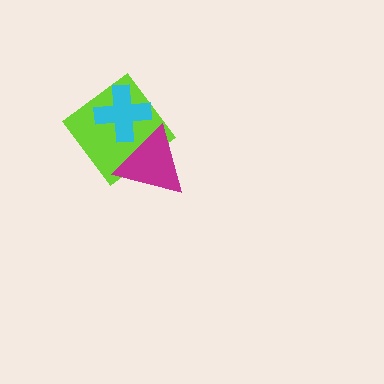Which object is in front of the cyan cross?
The magenta triangle is in front of the cyan cross.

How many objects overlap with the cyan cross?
2 objects overlap with the cyan cross.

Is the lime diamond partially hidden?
Yes, it is partially covered by another shape.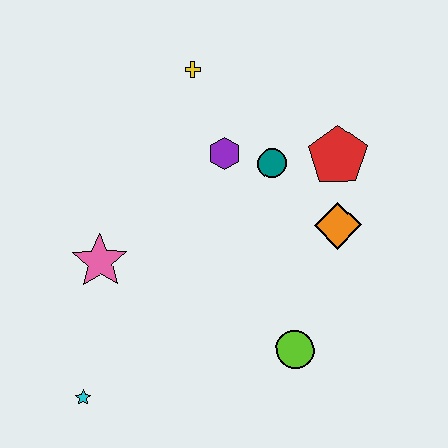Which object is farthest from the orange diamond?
The cyan star is farthest from the orange diamond.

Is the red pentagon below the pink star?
No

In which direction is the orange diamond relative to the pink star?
The orange diamond is to the right of the pink star.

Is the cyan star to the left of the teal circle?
Yes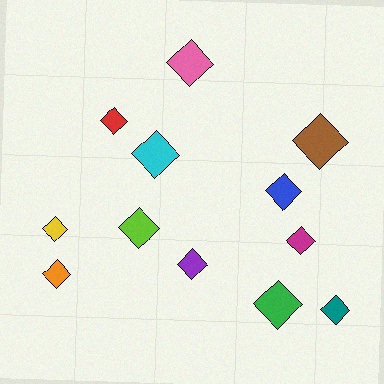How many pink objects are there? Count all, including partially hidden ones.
There is 1 pink object.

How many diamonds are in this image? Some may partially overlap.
There are 12 diamonds.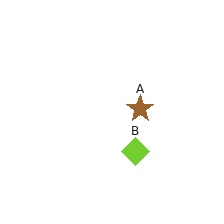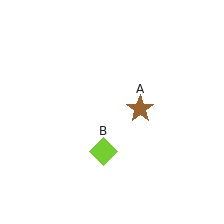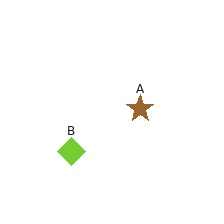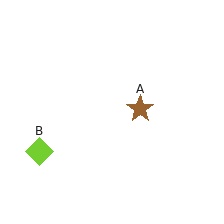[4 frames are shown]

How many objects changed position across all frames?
1 object changed position: lime diamond (object B).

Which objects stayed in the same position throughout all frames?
Brown star (object A) remained stationary.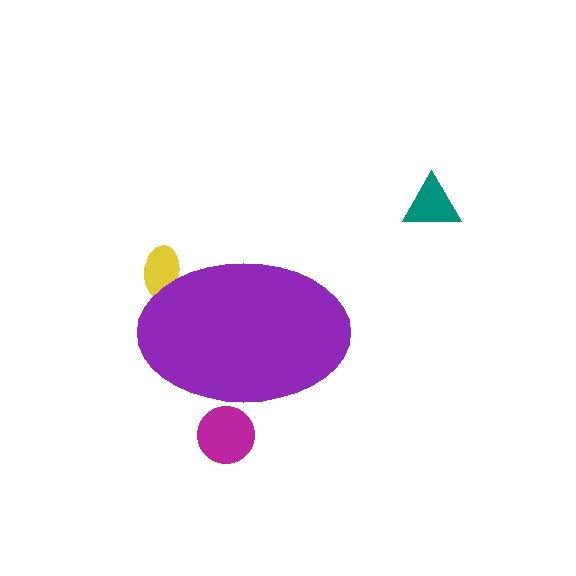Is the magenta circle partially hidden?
Yes, the magenta circle is partially hidden behind the purple ellipse.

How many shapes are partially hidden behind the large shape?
2 shapes are partially hidden.